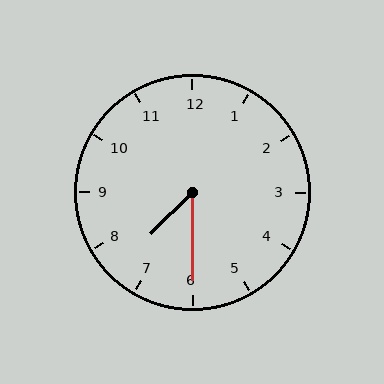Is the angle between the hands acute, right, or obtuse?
It is acute.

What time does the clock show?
7:30.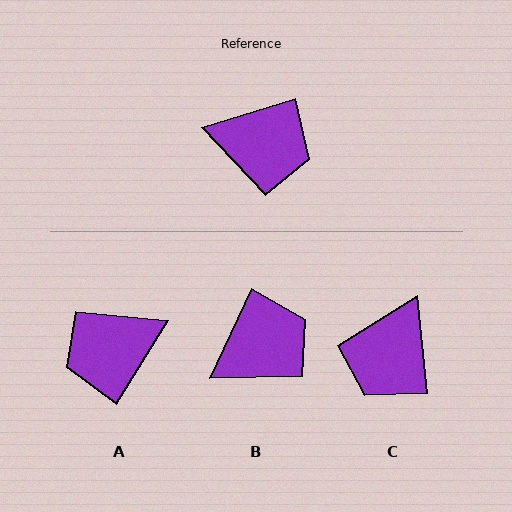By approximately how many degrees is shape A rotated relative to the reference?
Approximately 139 degrees clockwise.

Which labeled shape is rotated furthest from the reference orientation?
A, about 139 degrees away.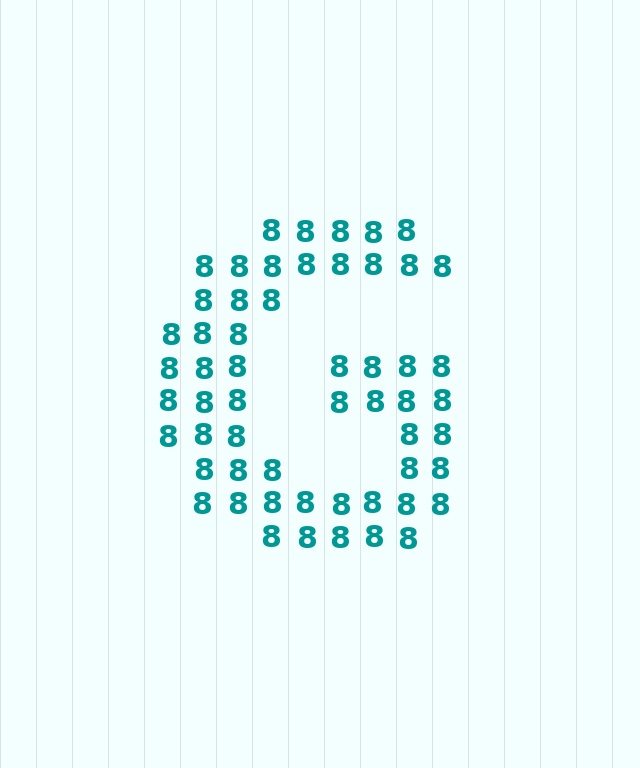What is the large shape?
The large shape is the letter G.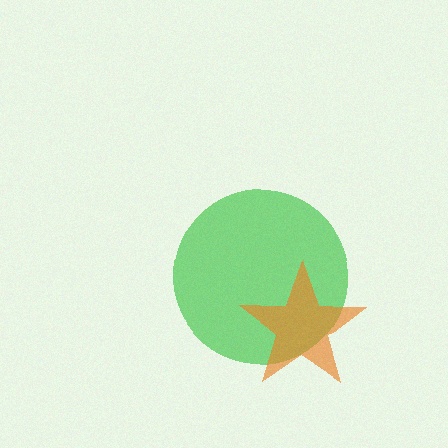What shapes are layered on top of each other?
The layered shapes are: a green circle, an orange star.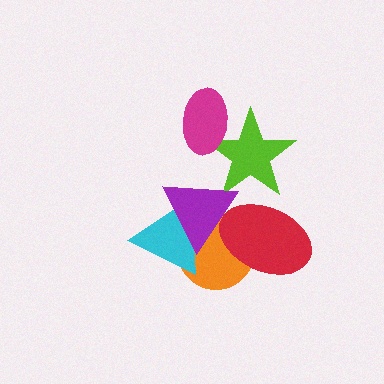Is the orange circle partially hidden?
Yes, it is partially covered by another shape.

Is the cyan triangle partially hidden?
Yes, it is partially covered by another shape.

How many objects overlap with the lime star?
3 objects overlap with the lime star.